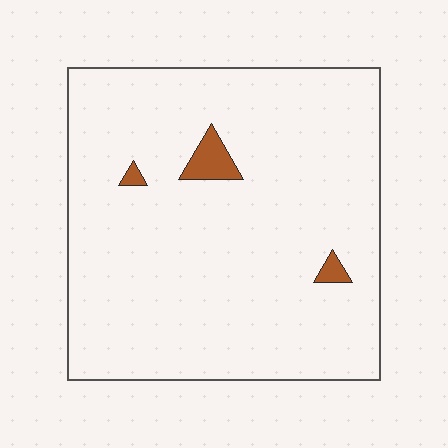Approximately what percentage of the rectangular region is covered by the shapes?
Approximately 5%.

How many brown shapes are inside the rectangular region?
3.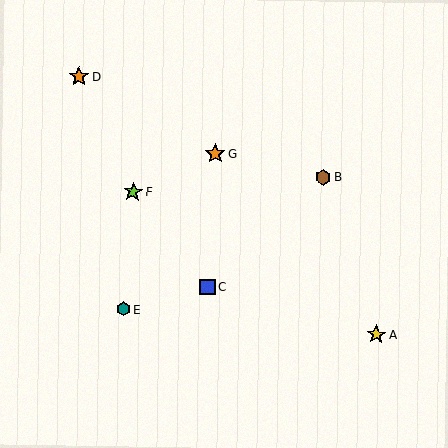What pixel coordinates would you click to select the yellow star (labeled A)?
Click at (376, 335) to select the yellow star A.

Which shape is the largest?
The orange star (labeled G) is the largest.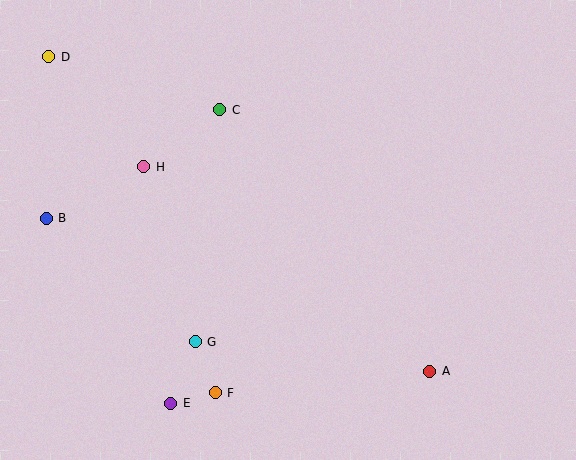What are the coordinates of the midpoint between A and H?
The midpoint between A and H is at (287, 269).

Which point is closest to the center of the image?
Point C at (220, 110) is closest to the center.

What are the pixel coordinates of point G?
Point G is at (195, 342).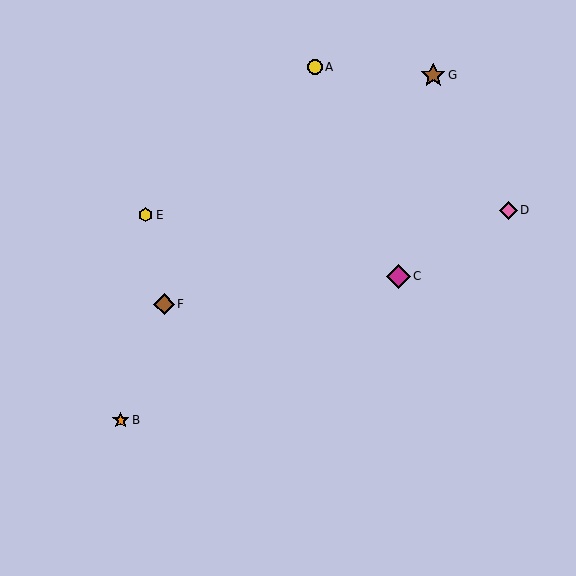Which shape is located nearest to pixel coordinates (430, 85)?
The brown star (labeled G) at (433, 75) is nearest to that location.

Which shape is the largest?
The brown star (labeled G) is the largest.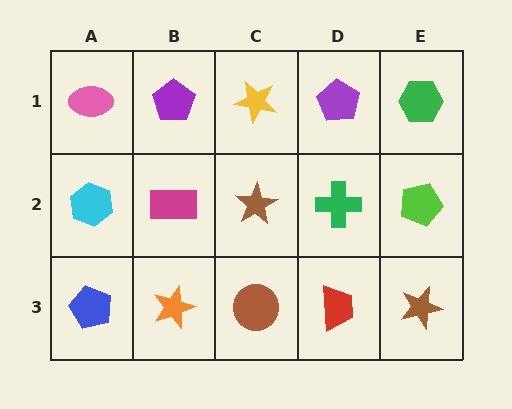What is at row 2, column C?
A brown star.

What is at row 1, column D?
A purple pentagon.